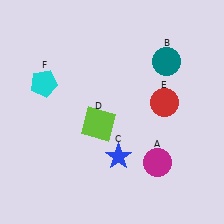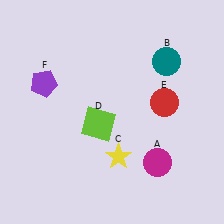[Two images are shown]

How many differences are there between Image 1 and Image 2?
There are 2 differences between the two images.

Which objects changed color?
C changed from blue to yellow. F changed from cyan to purple.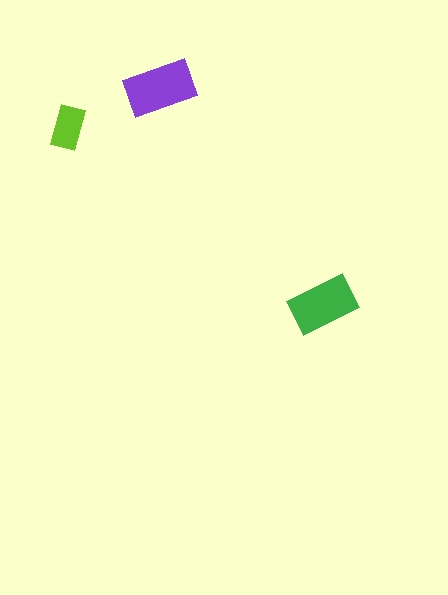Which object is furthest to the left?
The lime rectangle is leftmost.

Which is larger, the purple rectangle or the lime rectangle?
The purple one.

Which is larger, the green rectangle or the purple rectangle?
The purple one.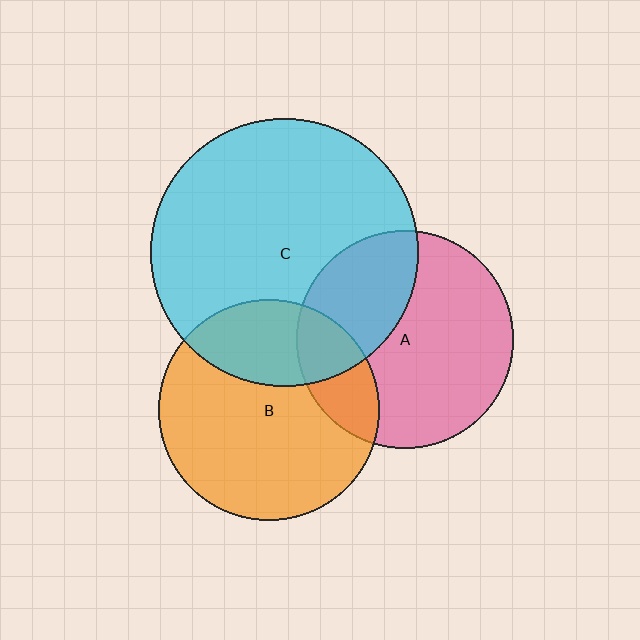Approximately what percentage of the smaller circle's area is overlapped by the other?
Approximately 30%.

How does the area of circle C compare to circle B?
Approximately 1.5 times.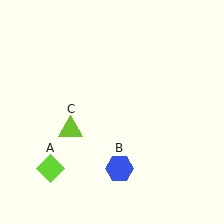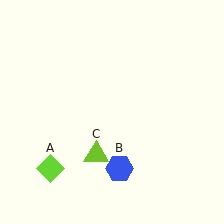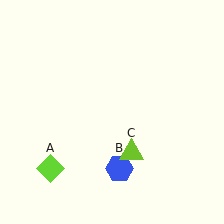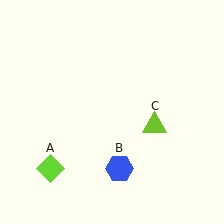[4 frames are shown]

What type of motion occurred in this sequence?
The lime triangle (object C) rotated counterclockwise around the center of the scene.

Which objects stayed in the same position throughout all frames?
Lime diamond (object A) and blue hexagon (object B) remained stationary.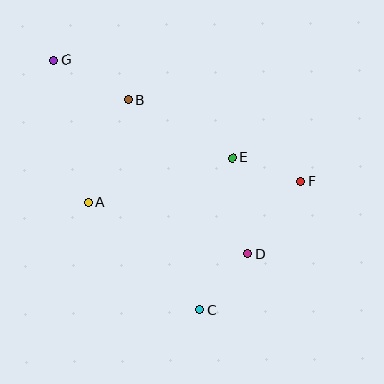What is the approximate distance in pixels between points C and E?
The distance between C and E is approximately 155 pixels.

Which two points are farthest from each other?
Points C and G are farthest from each other.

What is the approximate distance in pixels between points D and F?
The distance between D and F is approximately 91 pixels.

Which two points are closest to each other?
Points C and D are closest to each other.